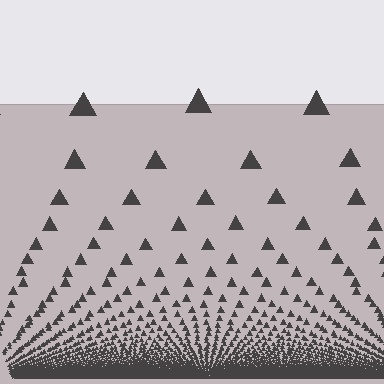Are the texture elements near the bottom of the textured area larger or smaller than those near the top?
Smaller. The gradient is inverted — elements near the bottom are smaller and denser.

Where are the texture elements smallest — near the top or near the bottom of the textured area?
Near the bottom.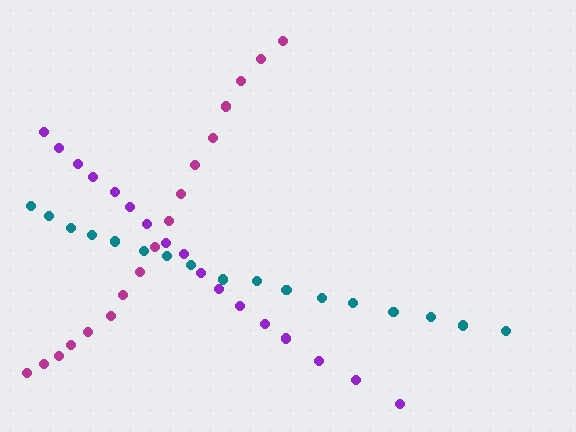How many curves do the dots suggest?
There are 3 distinct paths.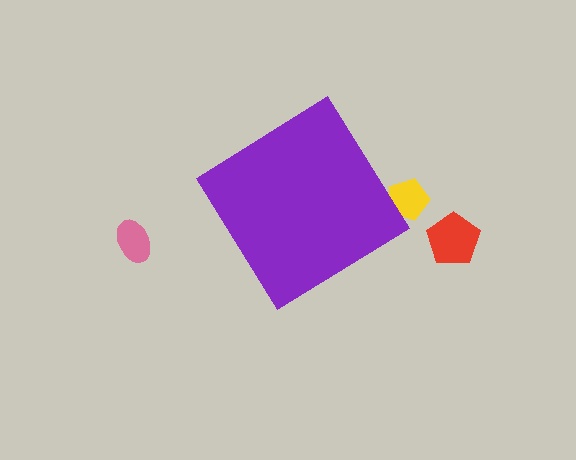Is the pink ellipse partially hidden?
No, the pink ellipse is fully visible.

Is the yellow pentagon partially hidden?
Yes, the yellow pentagon is partially hidden behind the purple diamond.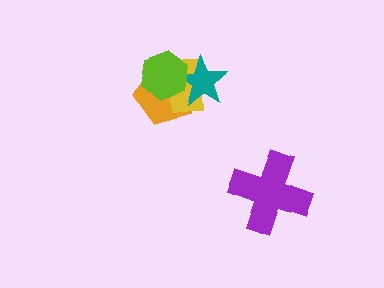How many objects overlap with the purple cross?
0 objects overlap with the purple cross.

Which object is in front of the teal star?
The lime hexagon is in front of the teal star.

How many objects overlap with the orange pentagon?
3 objects overlap with the orange pentagon.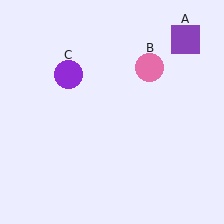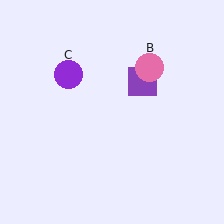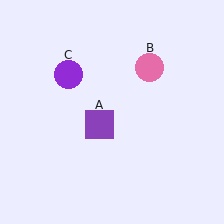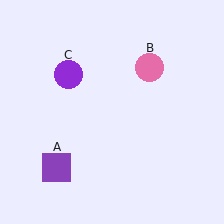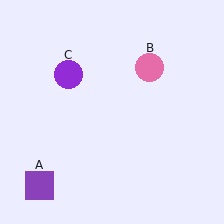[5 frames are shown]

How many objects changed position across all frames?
1 object changed position: purple square (object A).